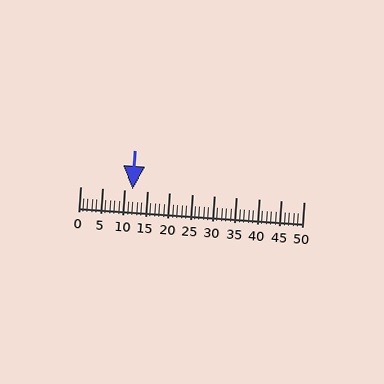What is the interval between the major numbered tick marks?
The major tick marks are spaced 5 units apart.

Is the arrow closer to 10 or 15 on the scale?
The arrow is closer to 10.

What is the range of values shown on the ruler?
The ruler shows values from 0 to 50.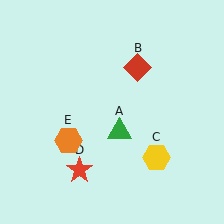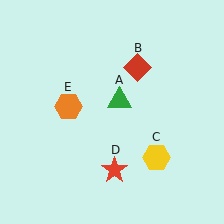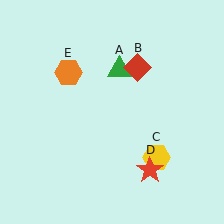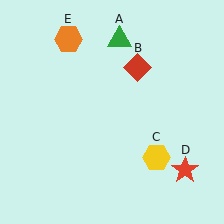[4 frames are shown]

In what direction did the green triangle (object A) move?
The green triangle (object A) moved up.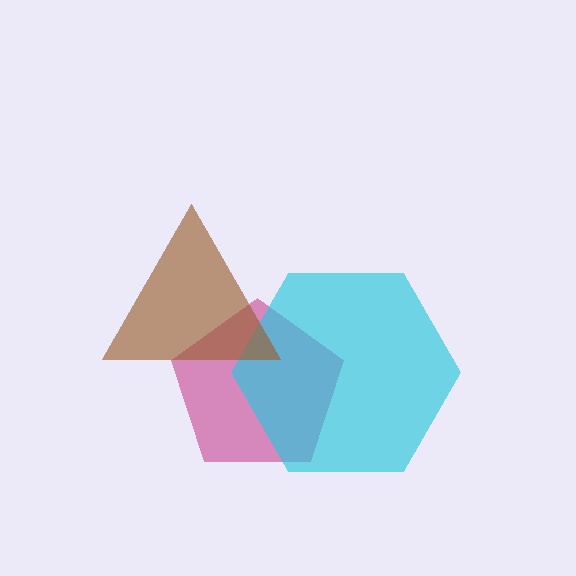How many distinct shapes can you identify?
There are 3 distinct shapes: a magenta pentagon, a cyan hexagon, a brown triangle.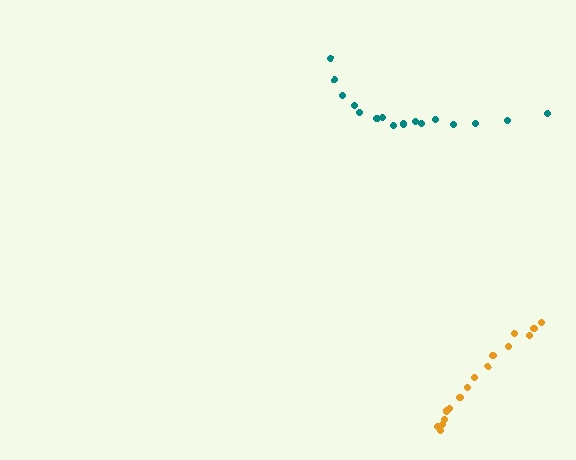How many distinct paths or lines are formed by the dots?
There are 2 distinct paths.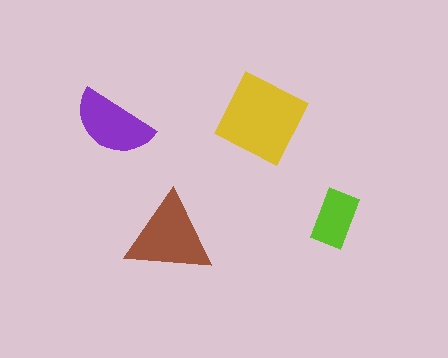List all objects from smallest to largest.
The lime rectangle, the purple semicircle, the brown triangle, the yellow diamond.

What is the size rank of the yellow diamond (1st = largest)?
1st.